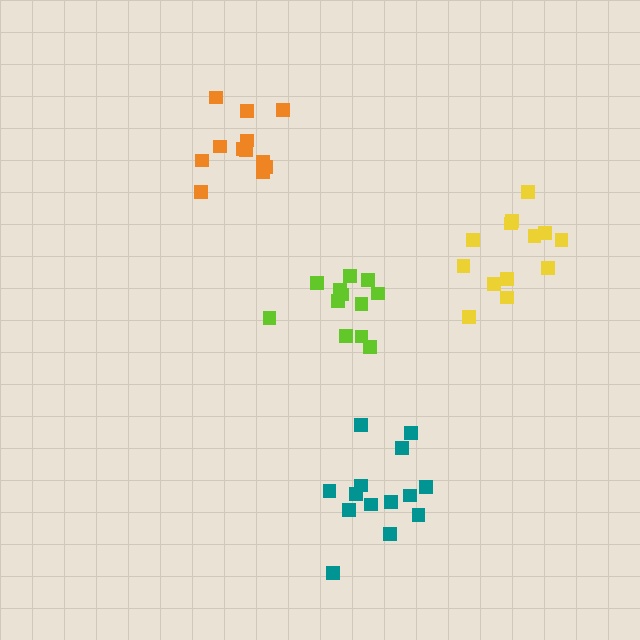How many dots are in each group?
Group 1: 12 dots, Group 2: 12 dots, Group 3: 14 dots, Group 4: 13 dots (51 total).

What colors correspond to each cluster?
The clusters are colored: lime, orange, teal, yellow.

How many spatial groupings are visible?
There are 4 spatial groupings.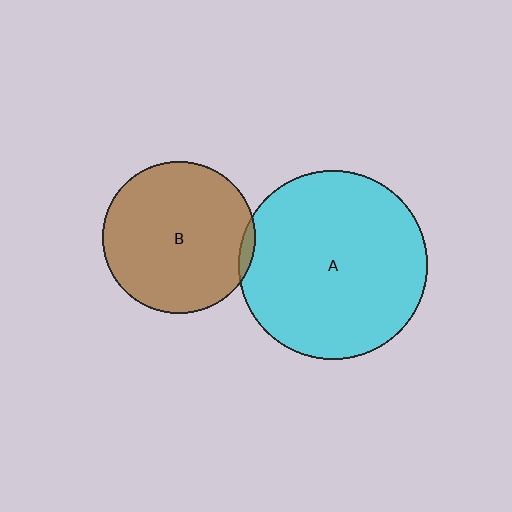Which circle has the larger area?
Circle A (cyan).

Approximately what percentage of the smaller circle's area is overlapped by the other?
Approximately 5%.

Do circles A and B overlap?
Yes.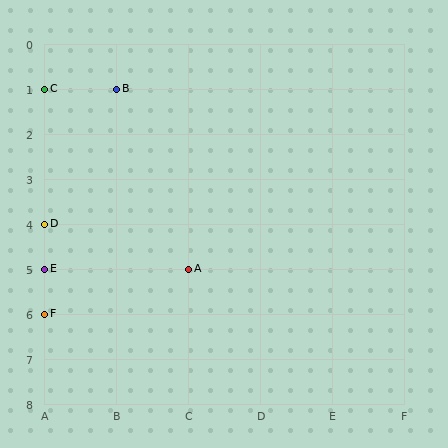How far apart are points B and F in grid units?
Points B and F are 1 column and 5 rows apart (about 5.1 grid units diagonally).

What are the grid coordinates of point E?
Point E is at grid coordinates (A, 5).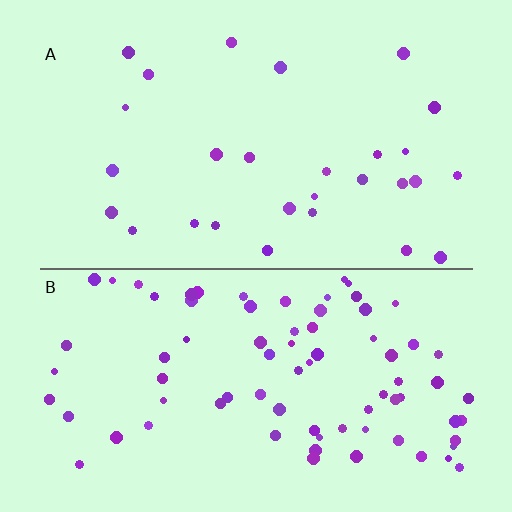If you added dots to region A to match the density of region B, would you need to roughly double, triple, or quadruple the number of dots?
Approximately triple.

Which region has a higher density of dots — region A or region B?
B (the bottom).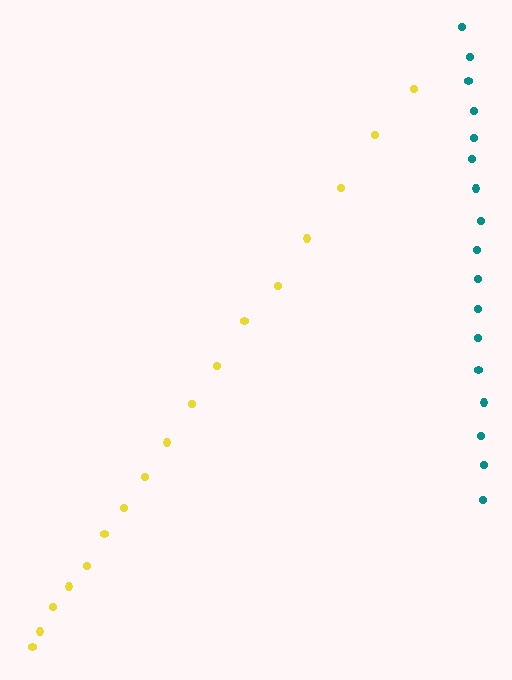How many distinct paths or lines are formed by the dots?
There are 2 distinct paths.